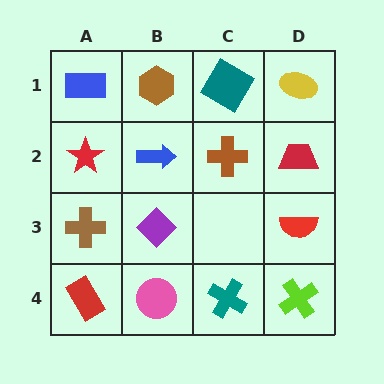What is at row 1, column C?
A teal diamond.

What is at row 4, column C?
A teal cross.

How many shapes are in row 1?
4 shapes.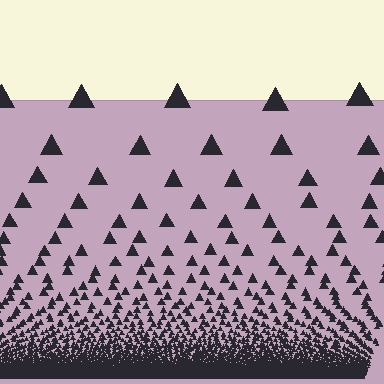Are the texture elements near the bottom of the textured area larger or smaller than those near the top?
Smaller. The gradient is inverted — elements near the bottom are smaller and denser.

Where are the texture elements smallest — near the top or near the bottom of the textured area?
Near the bottom.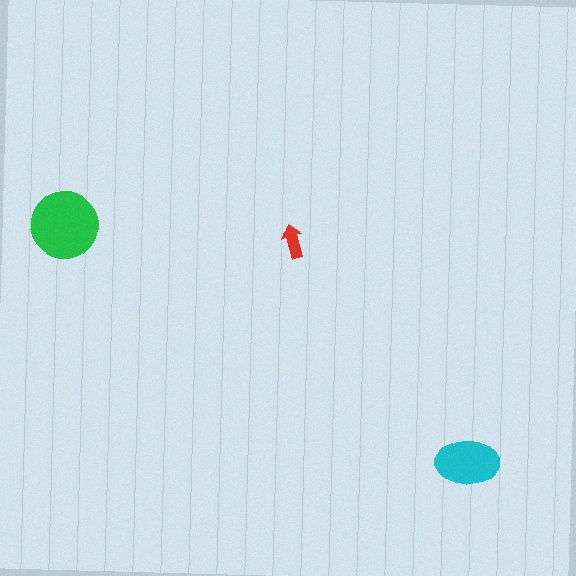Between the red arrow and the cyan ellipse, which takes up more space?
The cyan ellipse.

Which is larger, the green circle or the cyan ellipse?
The green circle.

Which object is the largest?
The green circle.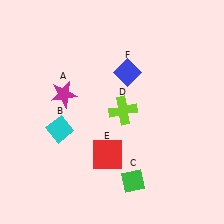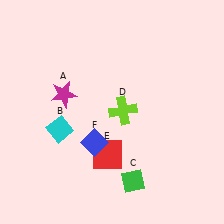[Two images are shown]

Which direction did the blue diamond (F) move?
The blue diamond (F) moved down.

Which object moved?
The blue diamond (F) moved down.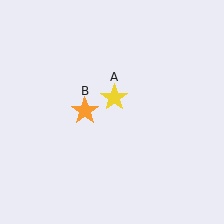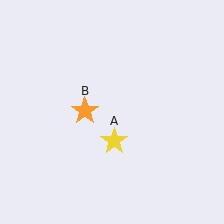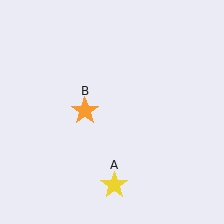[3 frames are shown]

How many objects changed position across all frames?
1 object changed position: yellow star (object A).